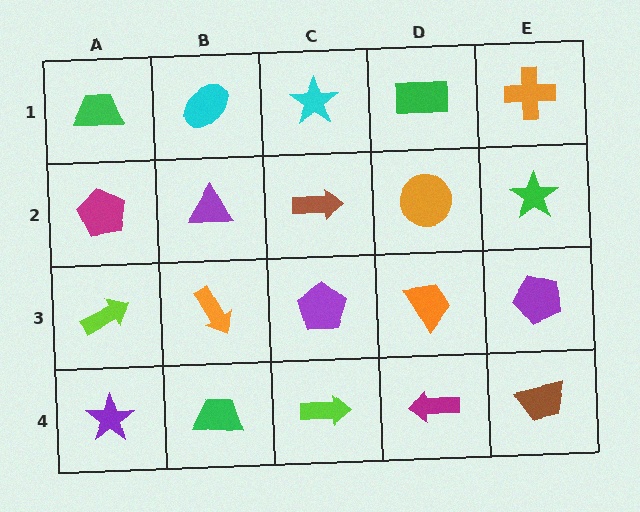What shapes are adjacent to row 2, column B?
A cyan ellipse (row 1, column B), an orange arrow (row 3, column B), a magenta pentagon (row 2, column A), a brown arrow (row 2, column C).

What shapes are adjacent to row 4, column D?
An orange trapezoid (row 3, column D), a lime arrow (row 4, column C), a brown trapezoid (row 4, column E).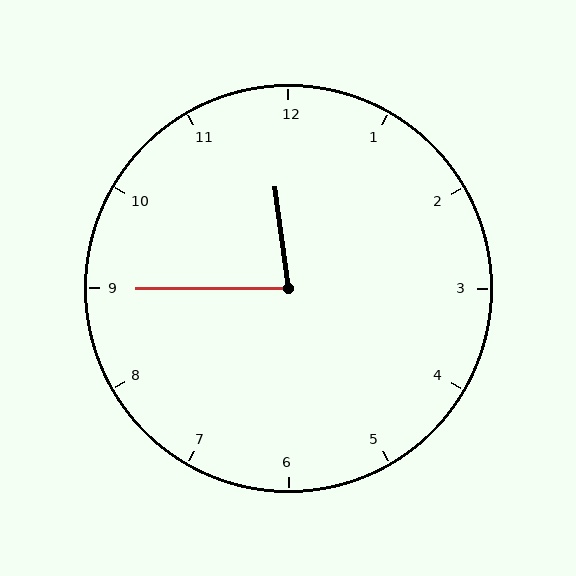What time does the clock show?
11:45.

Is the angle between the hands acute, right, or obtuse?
It is acute.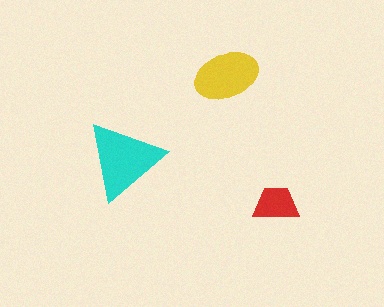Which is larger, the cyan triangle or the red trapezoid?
The cyan triangle.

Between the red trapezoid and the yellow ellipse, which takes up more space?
The yellow ellipse.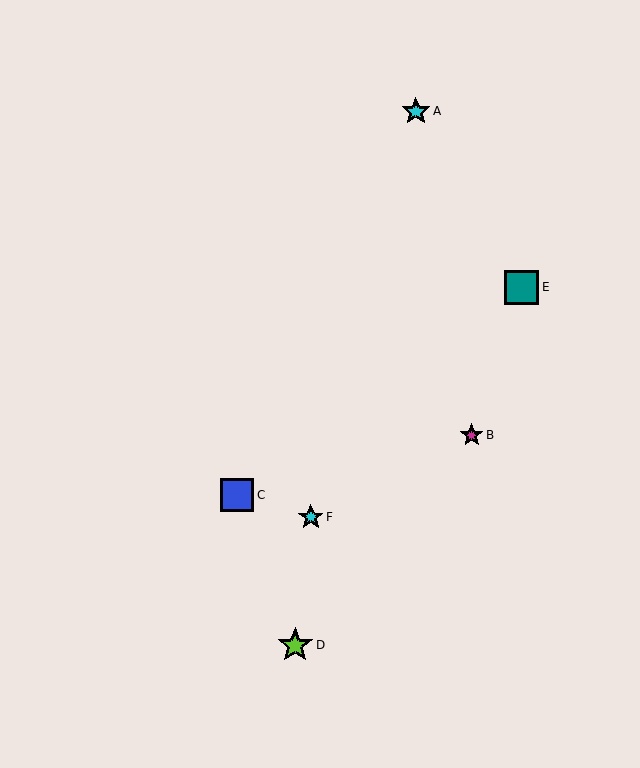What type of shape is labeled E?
Shape E is a teal square.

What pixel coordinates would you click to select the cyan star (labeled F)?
Click at (311, 517) to select the cyan star F.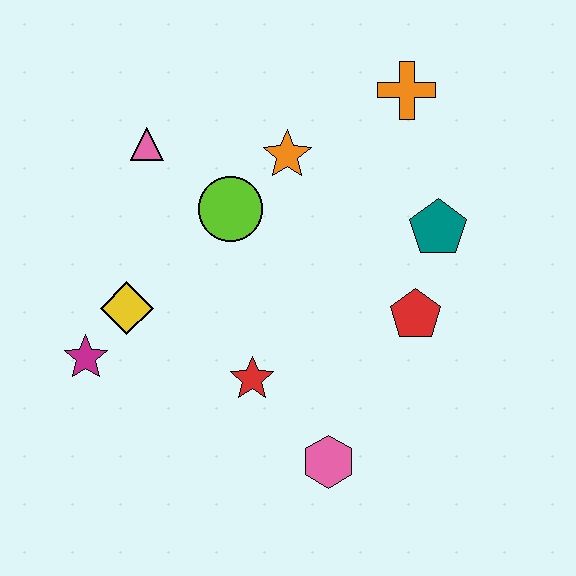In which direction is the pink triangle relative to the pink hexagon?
The pink triangle is above the pink hexagon.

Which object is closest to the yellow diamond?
The magenta star is closest to the yellow diamond.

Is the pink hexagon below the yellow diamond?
Yes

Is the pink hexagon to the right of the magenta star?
Yes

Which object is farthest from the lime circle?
The pink hexagon is farthest from the lime circle.